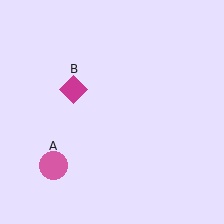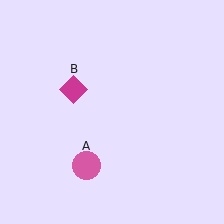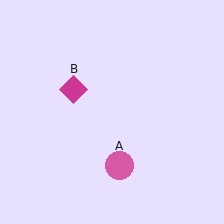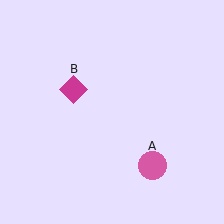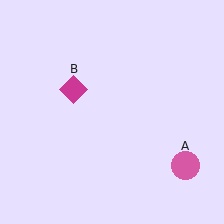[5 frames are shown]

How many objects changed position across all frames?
1 object changed position: pink circle (object A).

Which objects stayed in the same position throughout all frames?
Magenta diamond (object B) remained stationary.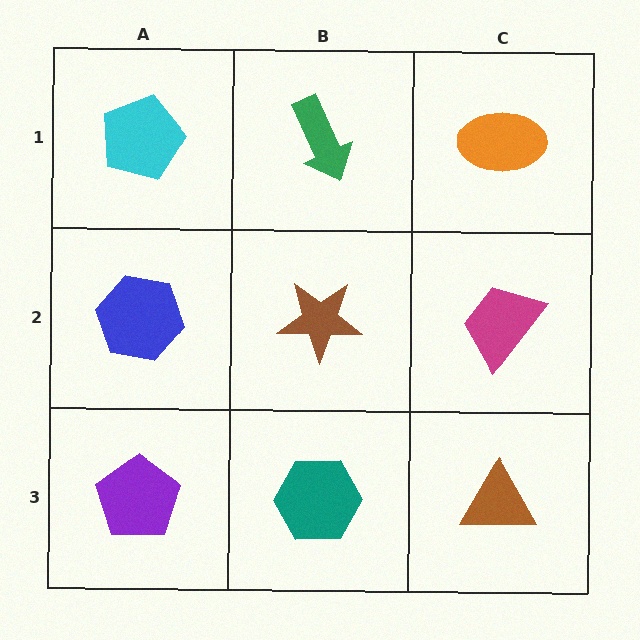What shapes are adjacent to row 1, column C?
A magenta trapezoid (row 2, column C), a green arrow (row 1, column B).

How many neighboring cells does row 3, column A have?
2.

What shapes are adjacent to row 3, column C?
A magenta trapezoid (row 2, column C), a teal hexagon (row 3, column B).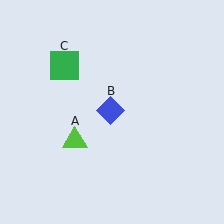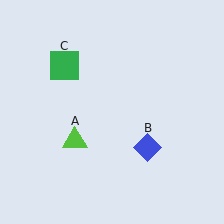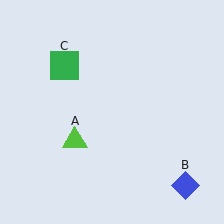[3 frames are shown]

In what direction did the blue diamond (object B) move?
The blue diamond (object B) moved down and to the right.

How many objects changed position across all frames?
1 object changed position: blue diamond (object B).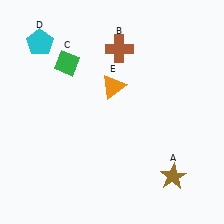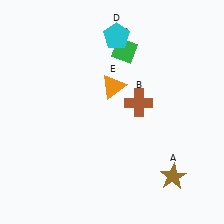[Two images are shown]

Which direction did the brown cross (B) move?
The brown cross (B) moved down.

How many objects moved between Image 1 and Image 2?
3 objects moved between the two images.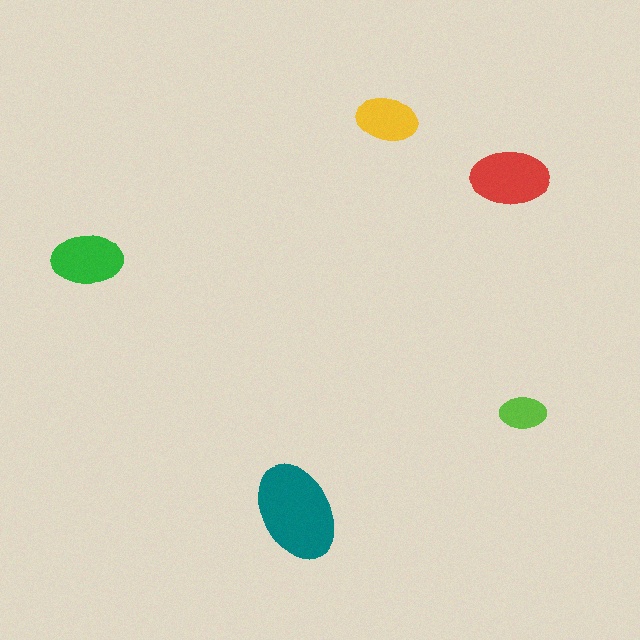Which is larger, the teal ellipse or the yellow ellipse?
The teal one.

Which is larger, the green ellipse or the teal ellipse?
The teal one.